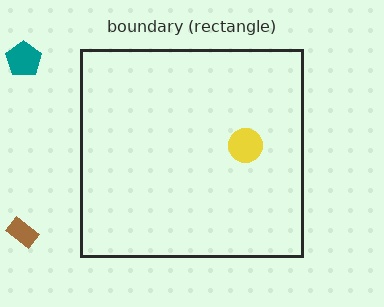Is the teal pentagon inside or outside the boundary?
Outside.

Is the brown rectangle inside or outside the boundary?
Outside.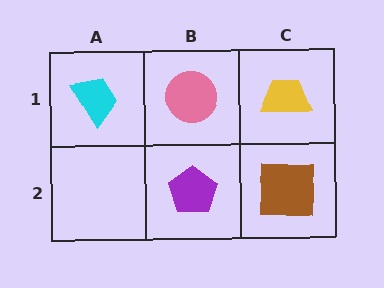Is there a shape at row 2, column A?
No, that cell is empty.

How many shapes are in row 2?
2 shapes.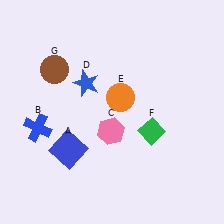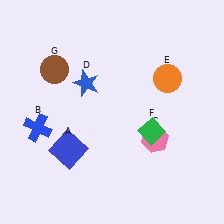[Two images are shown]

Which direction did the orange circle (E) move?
The orange circle (E) moved right.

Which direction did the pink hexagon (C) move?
The pink hexagon (C) moved right.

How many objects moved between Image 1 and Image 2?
2 objects moved between the two images.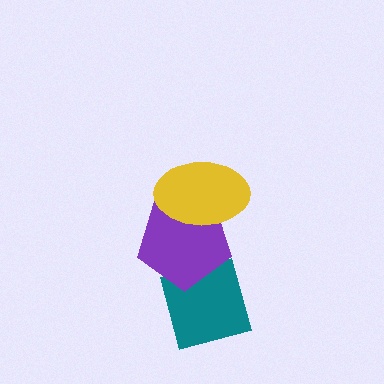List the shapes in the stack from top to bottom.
From top to bottom: the yellow ellipse, the purple pentagon, the teal diamond.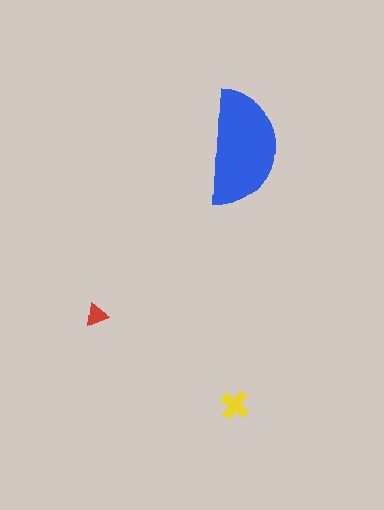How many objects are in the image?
There are 3 objects in the image.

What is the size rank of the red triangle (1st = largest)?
3rd.